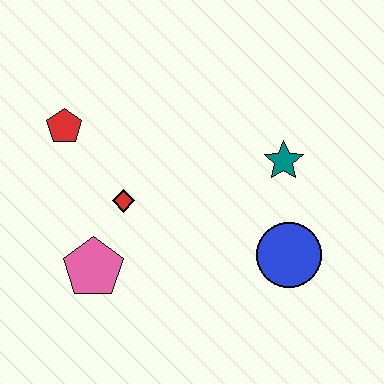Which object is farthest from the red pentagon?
The blue circle is farthest from the red pentagon.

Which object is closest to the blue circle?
The teal star is closest to the blue circle.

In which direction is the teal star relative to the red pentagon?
The teal star is to the right of the red pentagon.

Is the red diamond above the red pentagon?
No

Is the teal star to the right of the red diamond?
Yes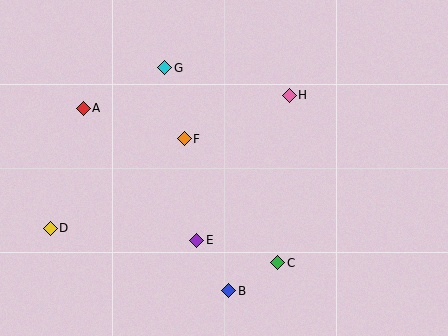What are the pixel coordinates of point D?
Point D is at (50, 228).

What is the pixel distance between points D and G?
The distance between D and G is 197 pixels.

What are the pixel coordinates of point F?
Point F is at (184, 139).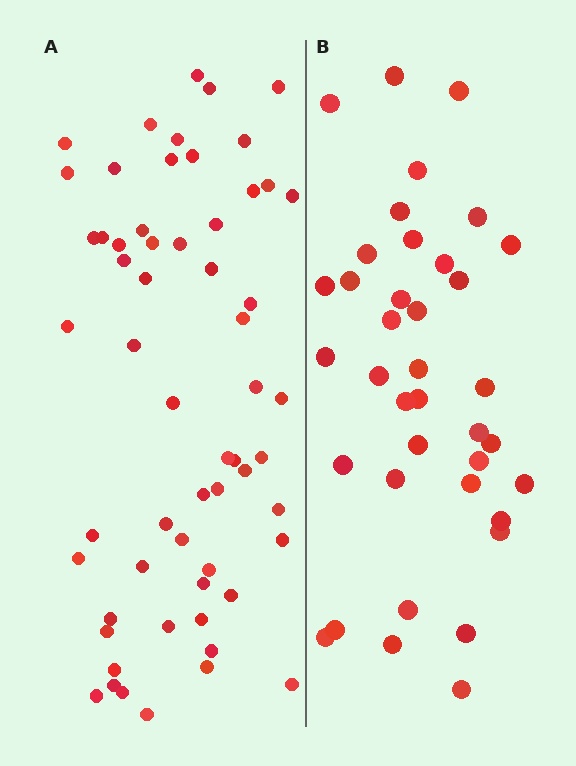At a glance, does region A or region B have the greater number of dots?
Region A (the left region) has more dots.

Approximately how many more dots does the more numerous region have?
Region A has approximately 20 more dots than region B.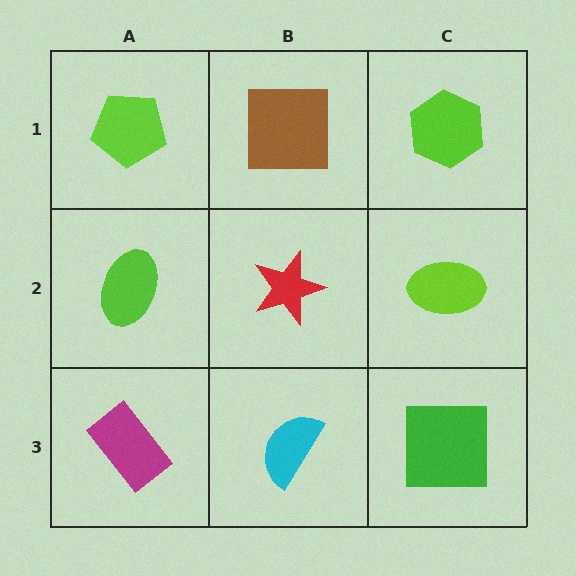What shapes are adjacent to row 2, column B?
A brown square (row 1, column B), a cyan semicircle (row 3, column B), a lime ellipse (row 2, column A), a lime ellipse (row 2, column C).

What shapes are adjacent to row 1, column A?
A lime ellipse (row 2, column A), a brown square (row 1, column B).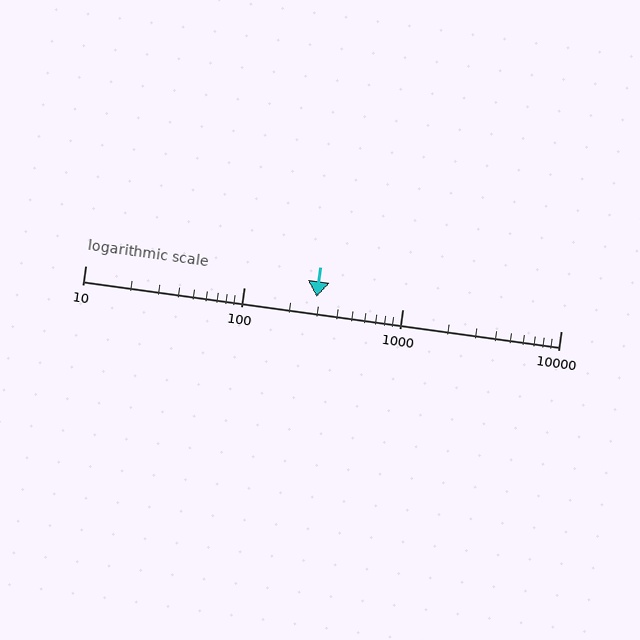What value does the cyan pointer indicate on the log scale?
The pointer indicates approximately 290.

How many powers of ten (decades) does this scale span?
The scale spans 3 decades, from 10 to 10000.